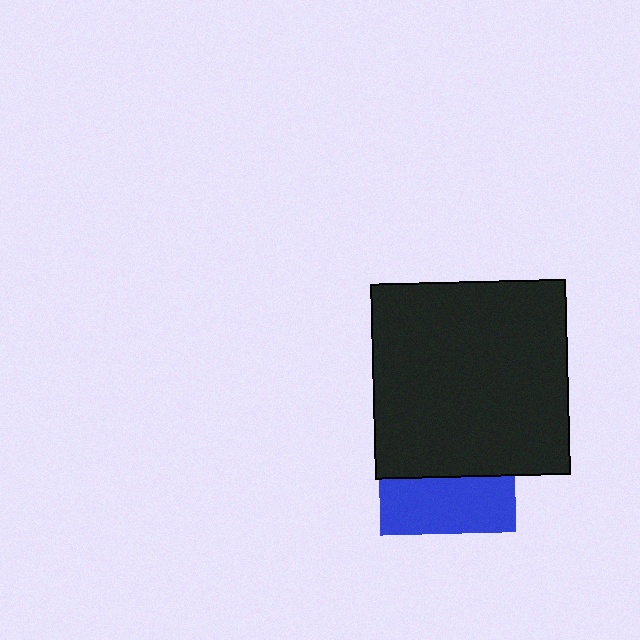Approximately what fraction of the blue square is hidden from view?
Roughly 59% of the blue square is hidden behind the black square.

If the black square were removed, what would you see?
You would see the complete blue square.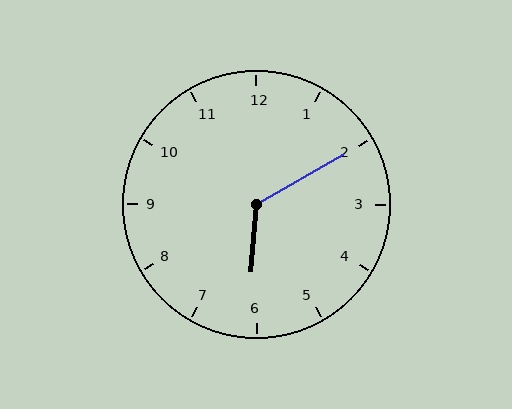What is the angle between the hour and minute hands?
Approximately 125 degrees.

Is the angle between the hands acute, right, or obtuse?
It is obtuse.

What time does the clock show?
6:10.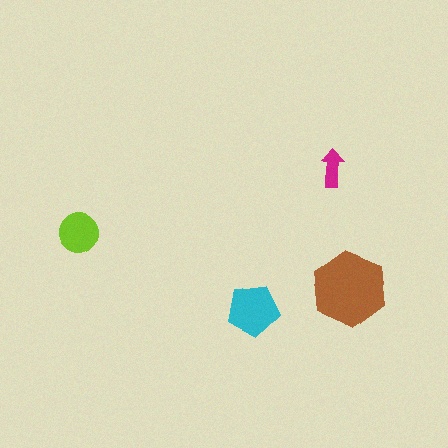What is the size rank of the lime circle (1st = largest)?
3rd.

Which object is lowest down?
The cyan pentagon is bottommost.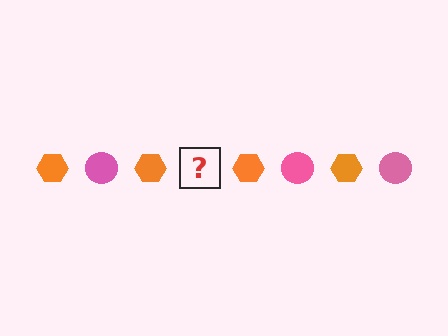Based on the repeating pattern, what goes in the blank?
The blank should be a pink circle.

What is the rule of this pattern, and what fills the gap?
The rule is that the pattern alternates between orange hexagon and pink circle. The gap should be filled with a pink circle.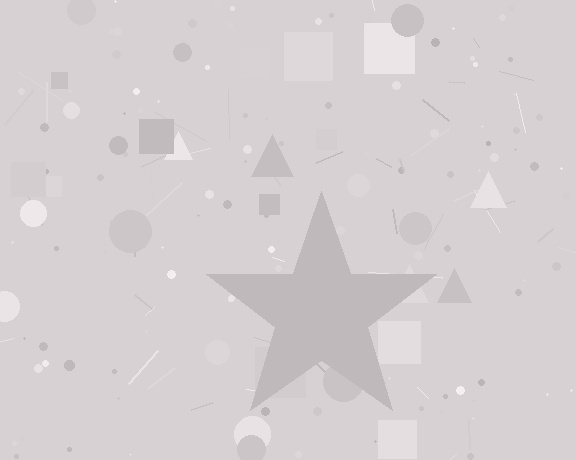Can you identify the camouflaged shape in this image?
The camouflaged shape is a star.